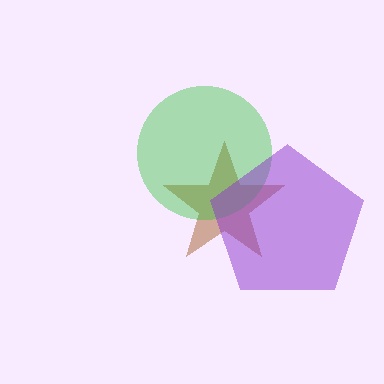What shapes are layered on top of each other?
The layered shapes are: a brown star, a green circle, a purple pentagon.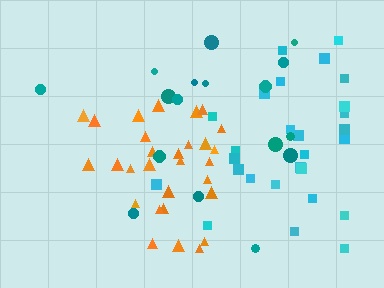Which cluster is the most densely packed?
Orange.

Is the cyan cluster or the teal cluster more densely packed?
Cyan.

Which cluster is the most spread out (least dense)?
Teal.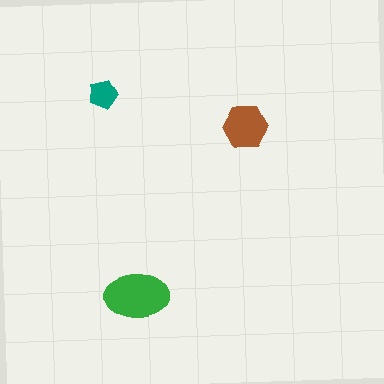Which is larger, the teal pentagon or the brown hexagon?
The brown hexagon.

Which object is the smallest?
The teal pentagon.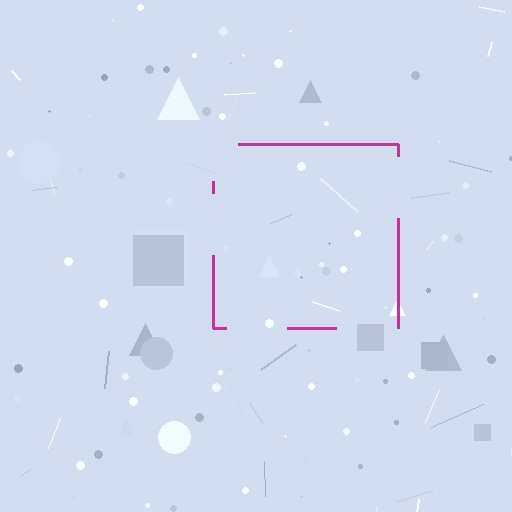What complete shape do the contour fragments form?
The contour fragments form a square.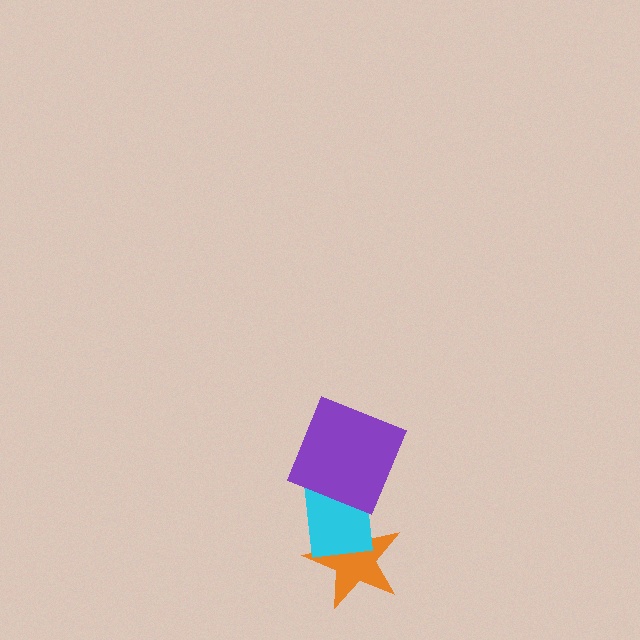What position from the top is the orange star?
The orange star is 3rd from the top.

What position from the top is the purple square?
The purple square is 1st from the top.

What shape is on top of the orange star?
The cyan rectangle is on top of the orange star.